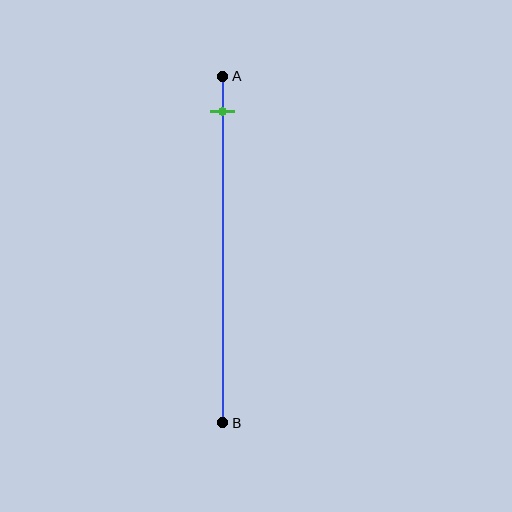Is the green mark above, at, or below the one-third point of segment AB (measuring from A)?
The green mark is above the one-third point of segment AB.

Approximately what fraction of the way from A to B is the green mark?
The green mark is approximately 10% of the way from A to B.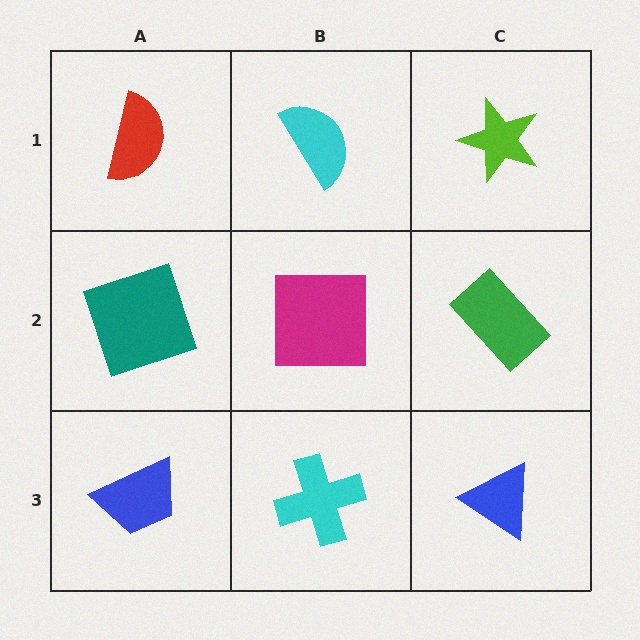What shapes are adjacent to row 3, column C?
A green rectangle (row 2, column C), a cyan cross (row 3, column B).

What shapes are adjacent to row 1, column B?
A magenta square (row 2, column B), a red semicircle (row 1, column A), a lime star (row 1, column C).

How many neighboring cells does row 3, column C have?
2.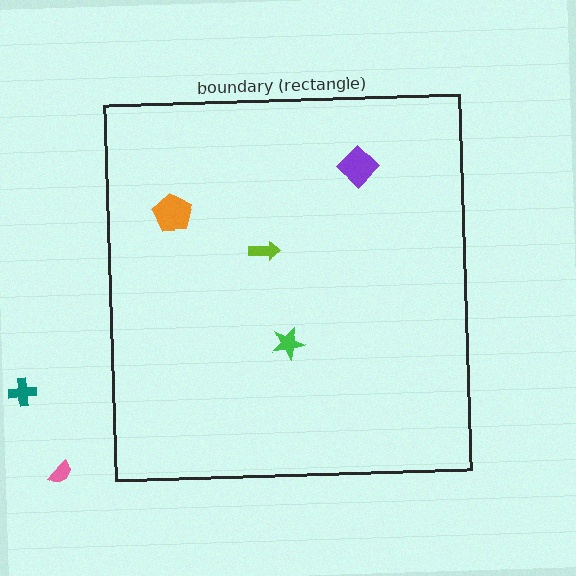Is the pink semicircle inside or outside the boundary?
Outside.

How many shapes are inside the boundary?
4 inside, 2 outside.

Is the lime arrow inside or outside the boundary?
Inside.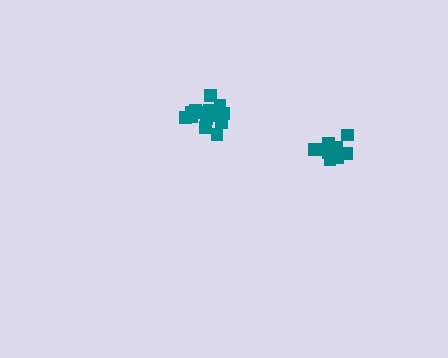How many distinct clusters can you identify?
There are 2 distinct clusters.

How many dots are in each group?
Group 1: 10 dots, Group 2: 16 dots (26 total).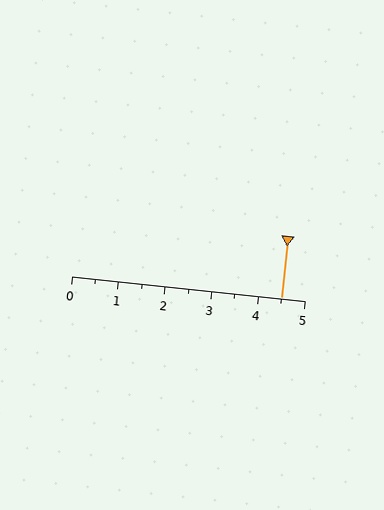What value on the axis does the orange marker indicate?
The marker indicates approximately 4.5.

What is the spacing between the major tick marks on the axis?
The major ticks are spaced 1 apart.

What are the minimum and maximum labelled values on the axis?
The axis runs from 0 to 5.